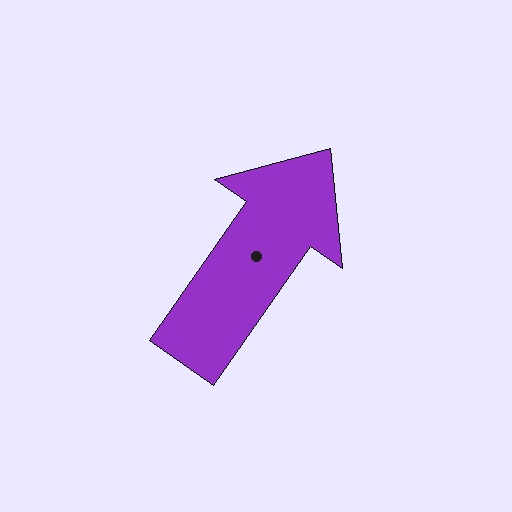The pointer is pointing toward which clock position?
Roughly 1 o'clock.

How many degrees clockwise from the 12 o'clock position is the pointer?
Approximately 35 degrees.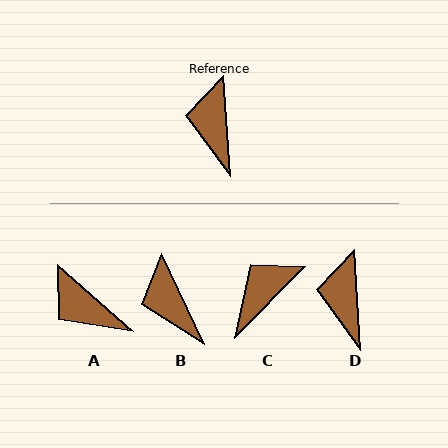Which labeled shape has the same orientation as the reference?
D.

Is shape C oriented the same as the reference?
No, it is off by about 48 degrees.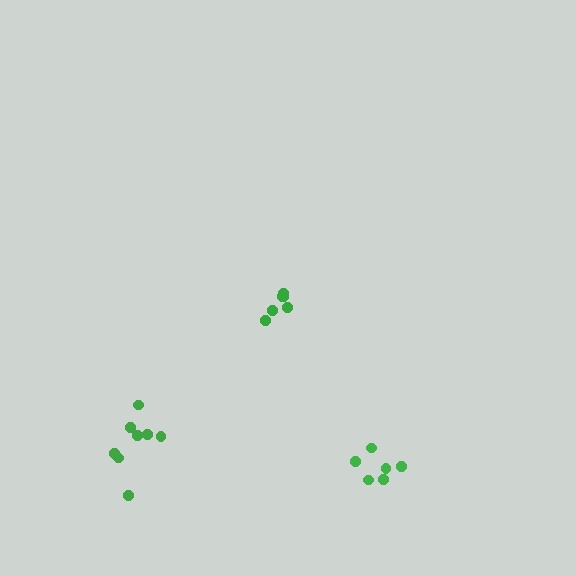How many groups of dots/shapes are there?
There are 3 groups.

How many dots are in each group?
Group 1: 6 dots, Group 2: 8 dots, Group 3: 6 dots (20 total).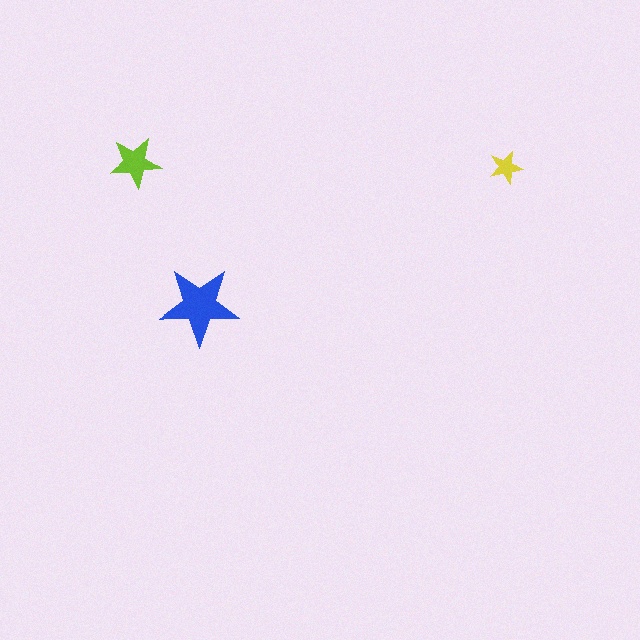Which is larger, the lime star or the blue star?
The blue one.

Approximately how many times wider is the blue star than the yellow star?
About 2.5 times wider.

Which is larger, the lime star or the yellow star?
The lime one.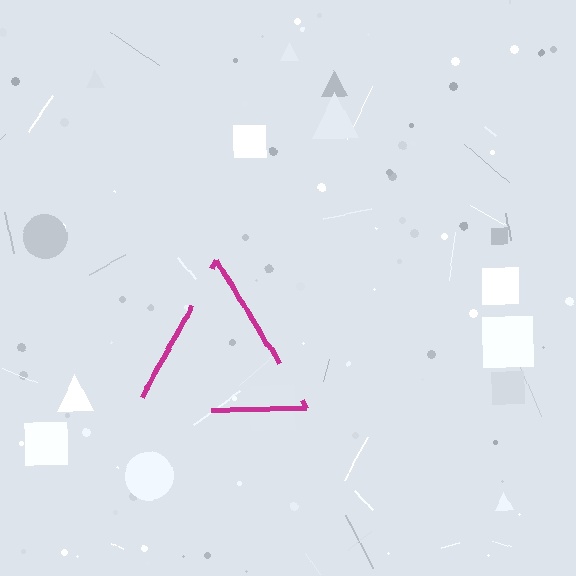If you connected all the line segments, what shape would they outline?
They would outline a triangle.